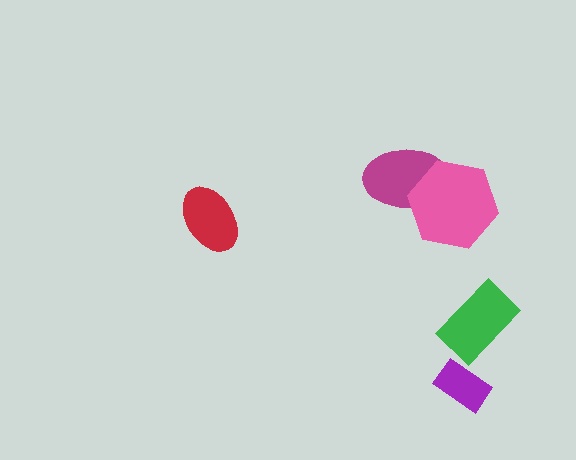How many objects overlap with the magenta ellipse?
1 object overlaps with the magenta ellipse.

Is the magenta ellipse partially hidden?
Yes, it is partially covered by another shape.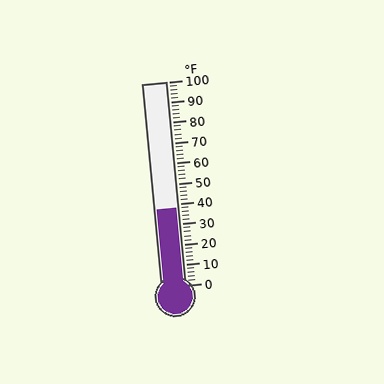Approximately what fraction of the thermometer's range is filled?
The thermometer is filled to approximately 40% of its range.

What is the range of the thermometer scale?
The thermometer scale ranges from 0°F to 100°F.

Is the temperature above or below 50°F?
The temperature is below 50°F.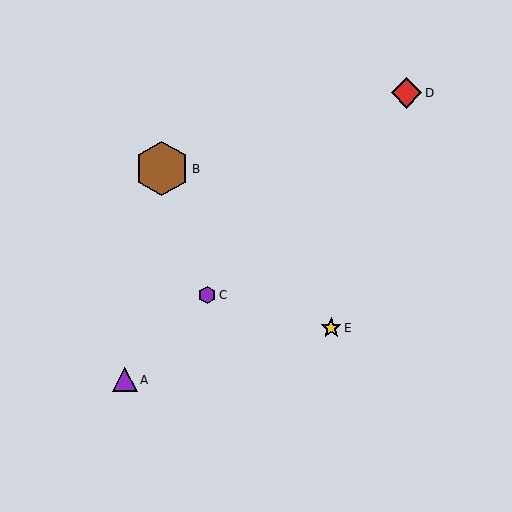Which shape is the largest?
The brown hexagon (labeled B) is the largest.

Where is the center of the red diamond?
The center of the red diamond is at (406, 93).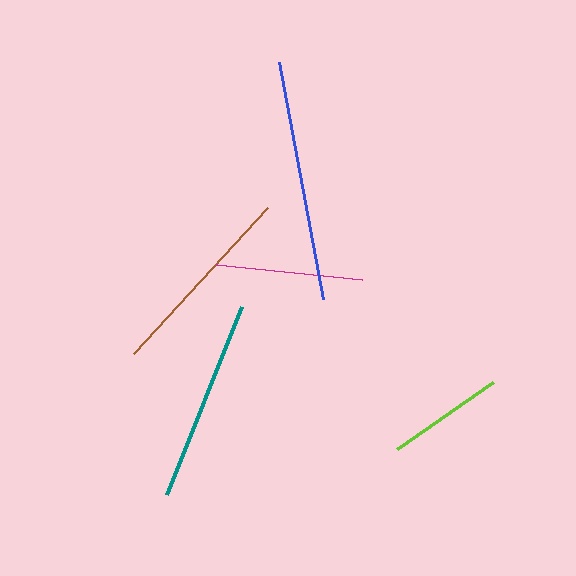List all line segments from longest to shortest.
From longest to shortest: blue, teal, brown, magenta, lime.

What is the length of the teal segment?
The teal segment is approximately 203 pixels long.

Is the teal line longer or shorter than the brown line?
The teal line is longer than the brown line.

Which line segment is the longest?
The blue line is the longest at approximately 241 pixels.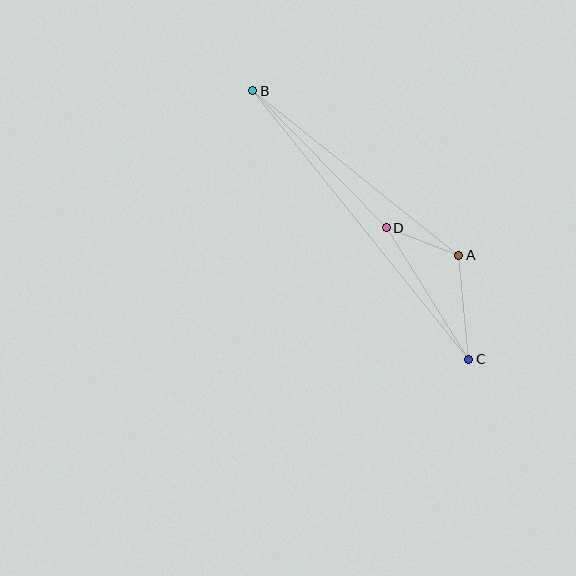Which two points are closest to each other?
Points A and D are closest to each other.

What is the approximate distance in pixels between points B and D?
The distance between B and D is approximately 191 pixels.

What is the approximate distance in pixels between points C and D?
The distance between C and D is approximately 155 pixels.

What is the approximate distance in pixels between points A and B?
The distance between A and B is approximately 264 pixels.